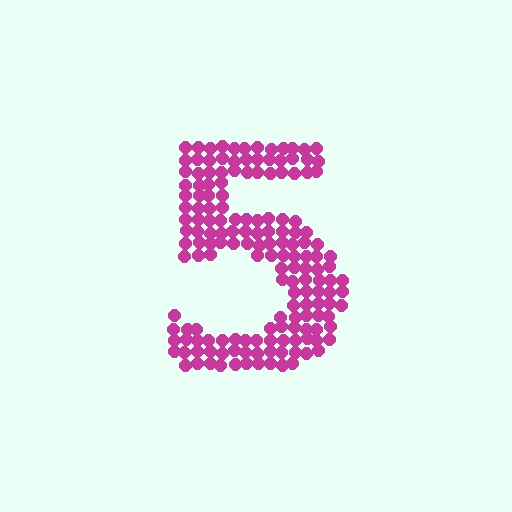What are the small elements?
The small elements are circles.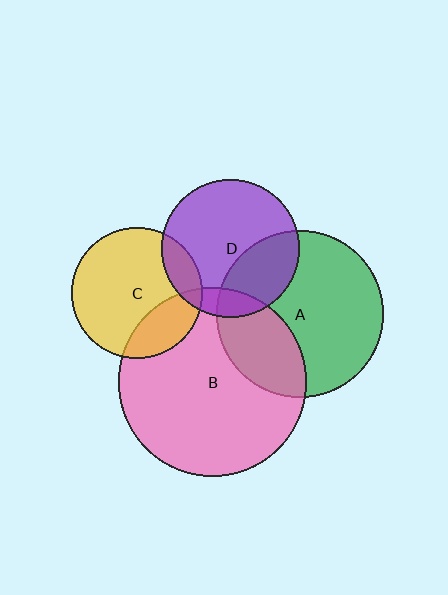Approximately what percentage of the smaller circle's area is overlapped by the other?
Approximately 10%.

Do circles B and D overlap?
Yes.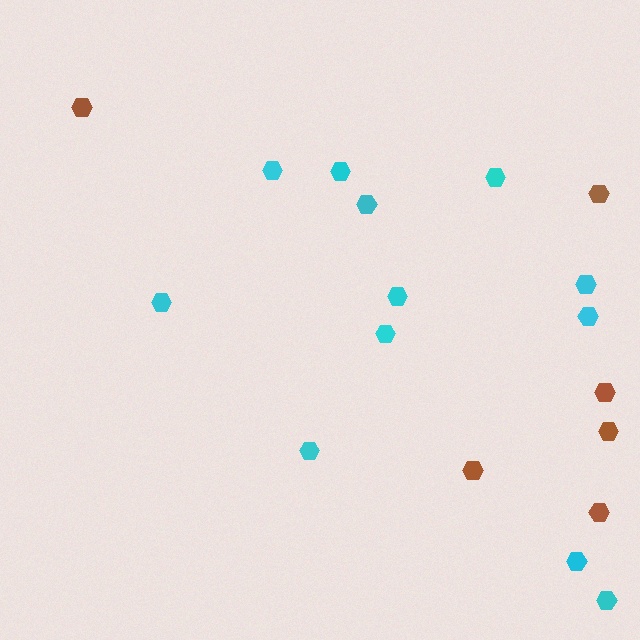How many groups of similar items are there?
There are 2 groups: one group of cyan hexagons (12) and one group of brown hexagons (6).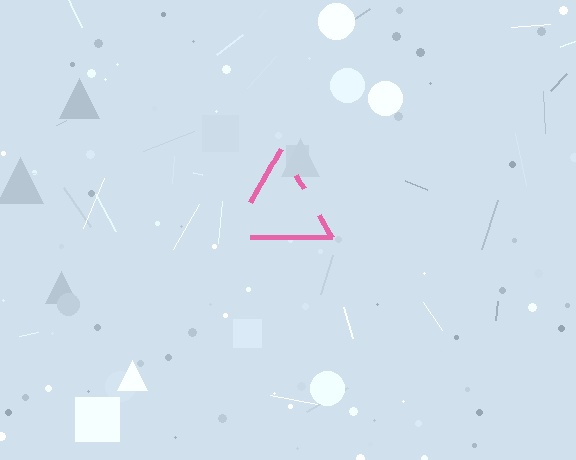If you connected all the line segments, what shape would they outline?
They would outline a triangle.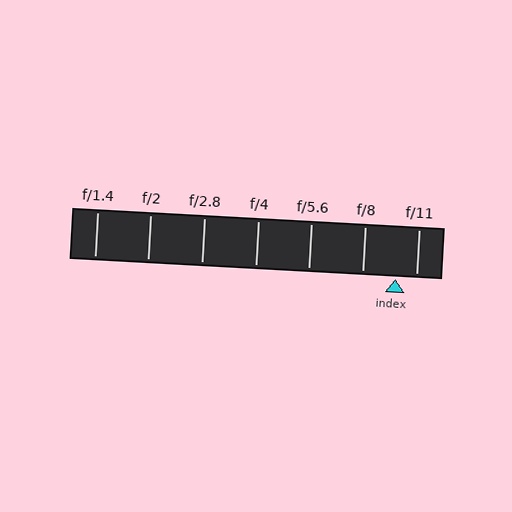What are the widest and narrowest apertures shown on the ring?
The widest aperture shown is f/1.4 and the narrowest is f/11.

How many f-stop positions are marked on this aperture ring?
There are 7 f-stop positions marked.